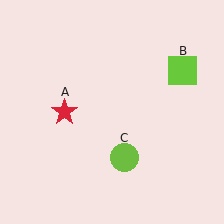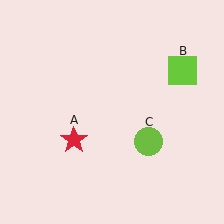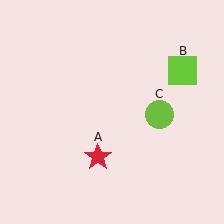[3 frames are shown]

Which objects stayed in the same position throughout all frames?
Lime square (object B) remained stationary.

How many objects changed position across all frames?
2 objects changed position: red star (object A), lime circle (object C).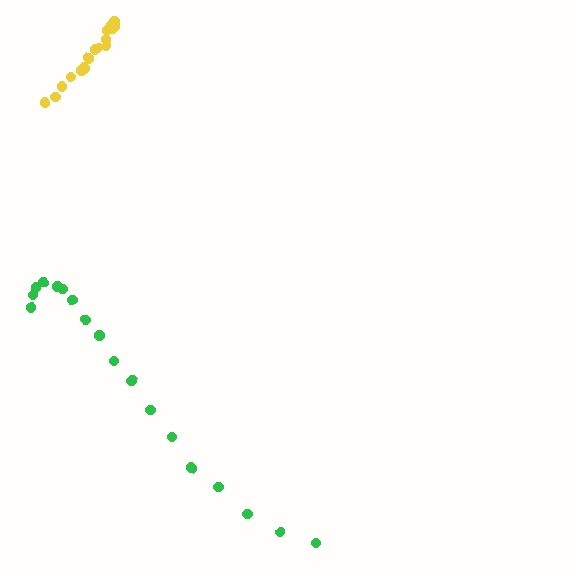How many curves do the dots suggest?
There are 2 distinct paths.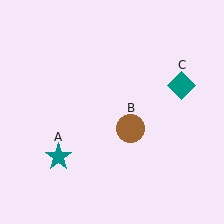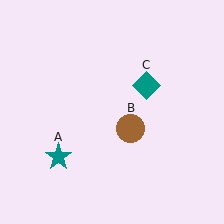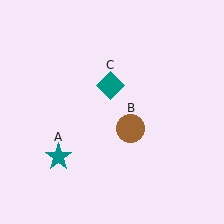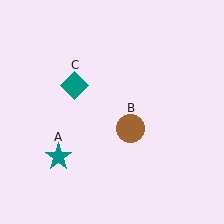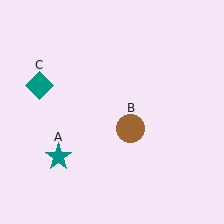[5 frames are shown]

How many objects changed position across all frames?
1 object changed position: teal diamond (object C).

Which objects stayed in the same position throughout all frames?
Teal star (object A) and brown circle (object B) remained stationary.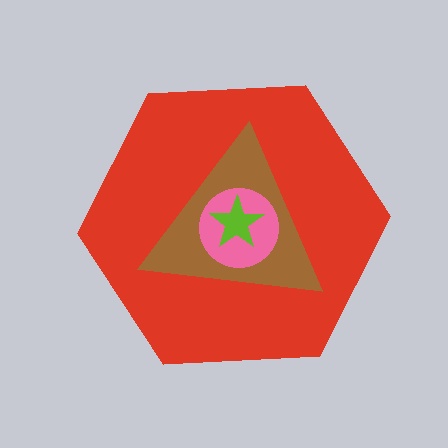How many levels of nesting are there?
4.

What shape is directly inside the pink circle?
The lime star.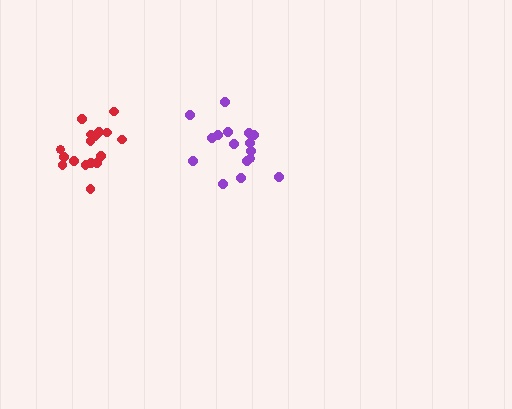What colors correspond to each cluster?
The clusters are colored: purple, red.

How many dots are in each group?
Group 1: 16 dots, Group 2: 17 dots (33 total).